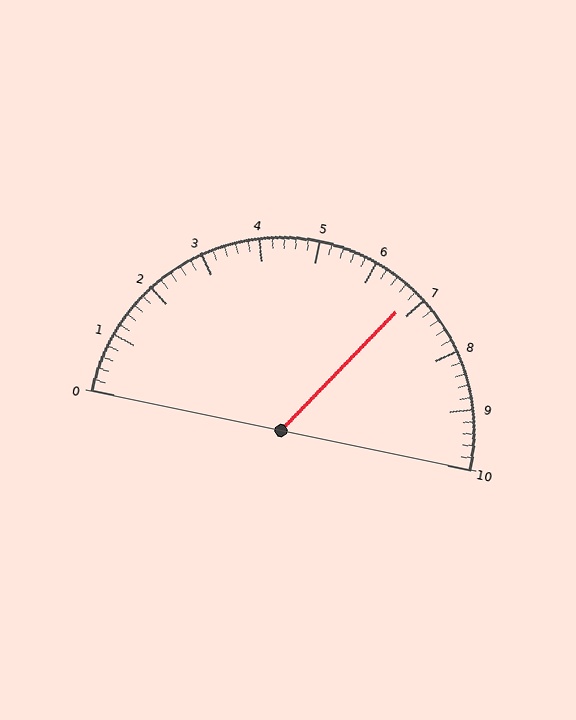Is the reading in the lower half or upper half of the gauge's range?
The reading is in the upper half of the range (0 to 10).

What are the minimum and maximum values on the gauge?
The gauge ranges from 0 to 10.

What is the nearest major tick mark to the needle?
The nearest major tick mark is 7.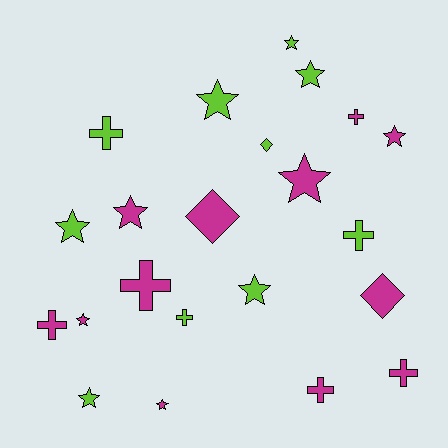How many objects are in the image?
There are 22 objects.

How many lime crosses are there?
There are 3 lime crosses.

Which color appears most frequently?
Magenta, with 12 objects.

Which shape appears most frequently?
Star, with 11 objects.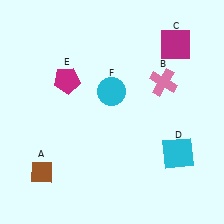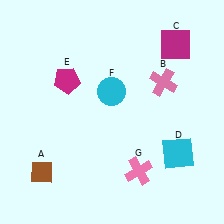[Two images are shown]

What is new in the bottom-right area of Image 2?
A pink cross (G) was added in the bottom-right area of Image 2.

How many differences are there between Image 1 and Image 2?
There is 1 difference between the two images.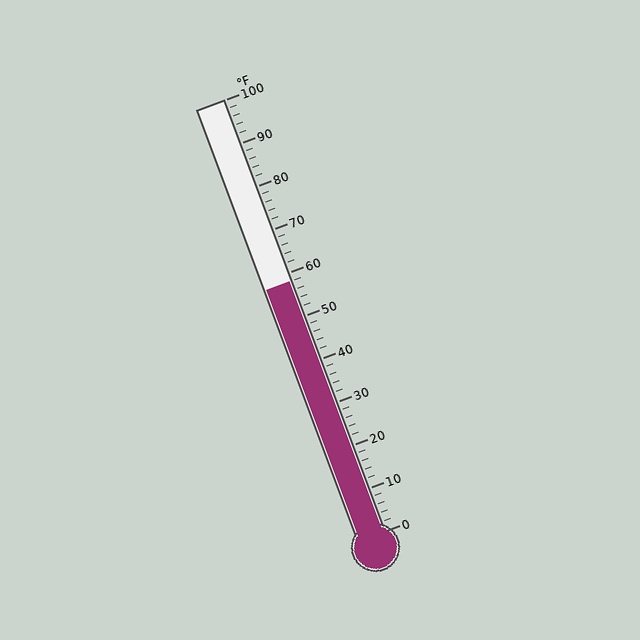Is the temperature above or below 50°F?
The temperature is above 50°F.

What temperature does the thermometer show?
The thermometer shows approximately 58°F.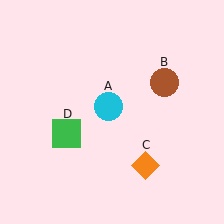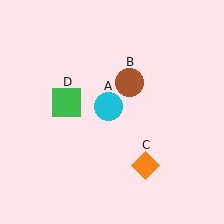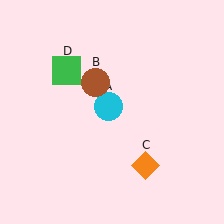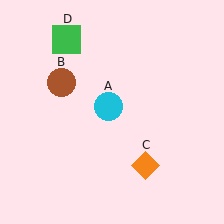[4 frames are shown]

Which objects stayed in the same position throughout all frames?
Cyan circle (object A) and orange diamond (object C) remained stationary.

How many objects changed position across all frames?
2 objects changed position: brown circle (object B), green square (object D).